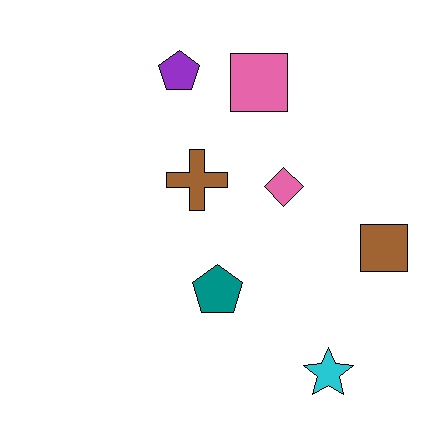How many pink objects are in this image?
There are 2 pink objects.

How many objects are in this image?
There are 7 objects.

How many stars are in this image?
There is 1 star.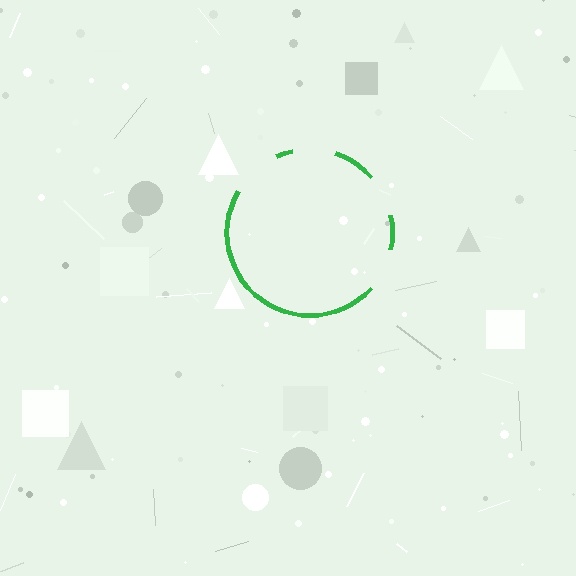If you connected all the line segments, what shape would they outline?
They would outline a circle.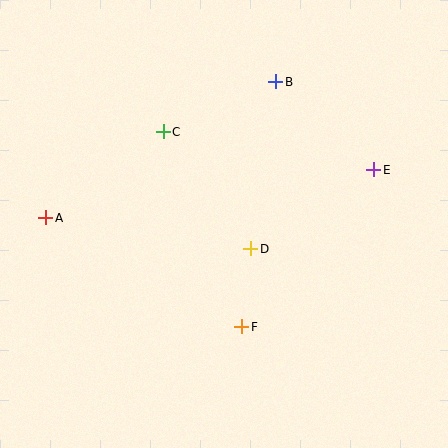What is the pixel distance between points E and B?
The distance between E and B is 131 pixels.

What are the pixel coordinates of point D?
Point D is at (251, 249).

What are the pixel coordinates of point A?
Point A is at (46, 218).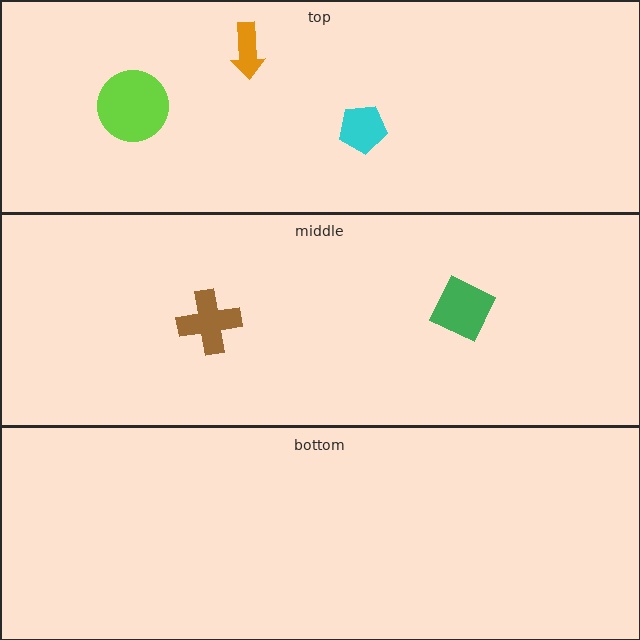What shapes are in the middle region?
The green square, the brown cross.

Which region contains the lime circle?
The top region.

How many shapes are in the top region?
3.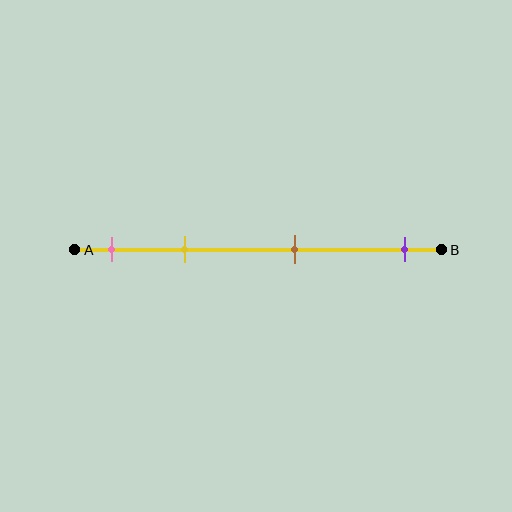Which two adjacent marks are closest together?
The pink and yellow marks are the closest adjacent pair.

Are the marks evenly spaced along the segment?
No, the marks are not evenly spaced.